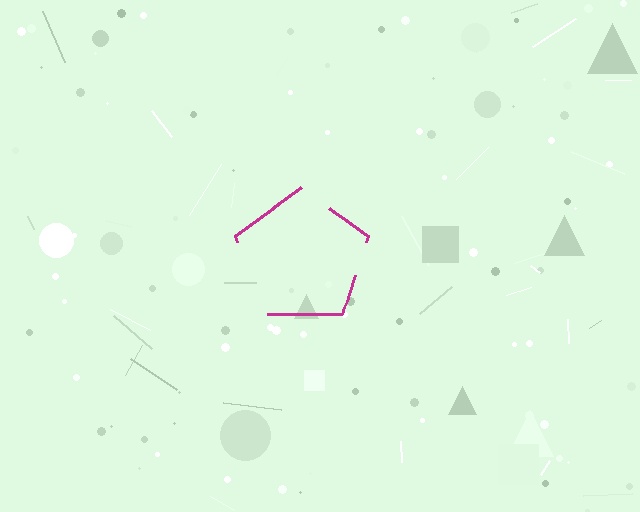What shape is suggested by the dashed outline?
The dashed outline suggests a pentagon.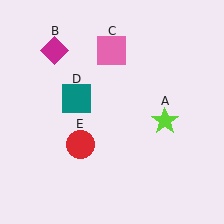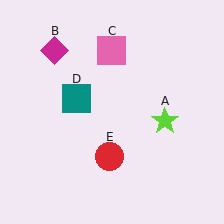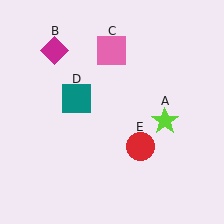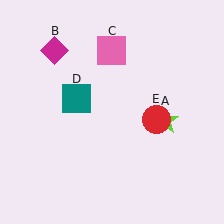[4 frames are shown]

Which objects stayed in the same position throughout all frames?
Lime star (object A) and magenta diamond (object B) and pink square (object C) and teal square (object D) remained stationary.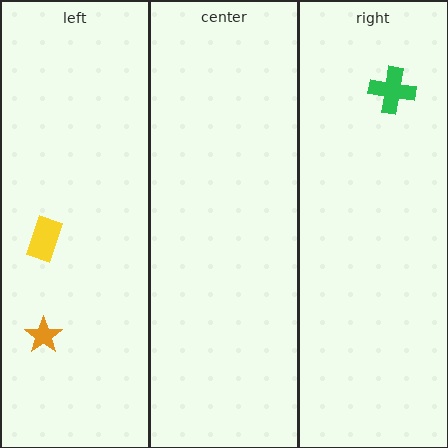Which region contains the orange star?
The left region.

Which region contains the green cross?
The right region.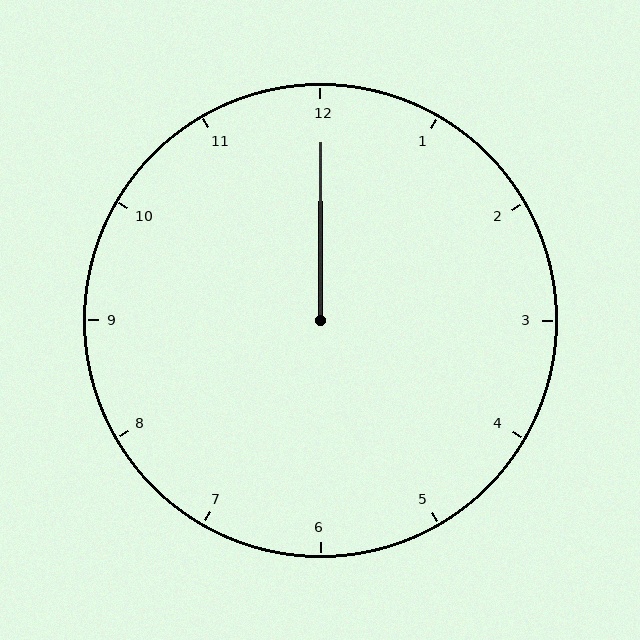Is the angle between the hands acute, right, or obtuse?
It is acute.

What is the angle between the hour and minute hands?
Approximately 0 degrees.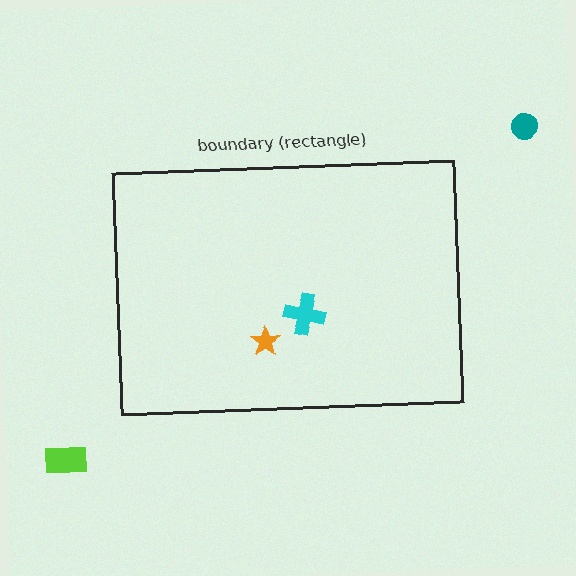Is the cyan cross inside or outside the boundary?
Inside.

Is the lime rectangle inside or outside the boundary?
Outside.